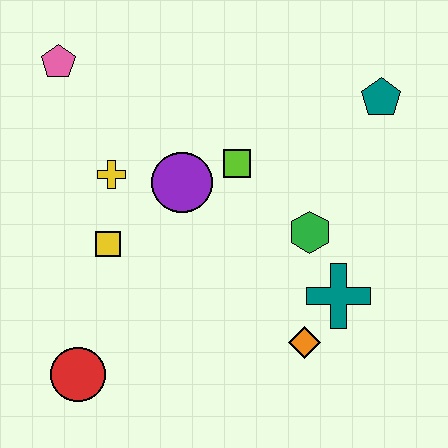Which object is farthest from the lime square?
The red circle is farthest from the lime square.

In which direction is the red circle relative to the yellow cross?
The red circle is below the yellow cross.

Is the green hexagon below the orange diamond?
No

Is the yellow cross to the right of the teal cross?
No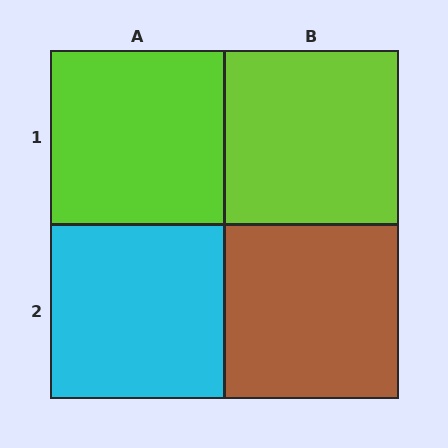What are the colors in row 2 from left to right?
Cyan, brown.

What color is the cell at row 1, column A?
Lime.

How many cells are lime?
2 cells are lime.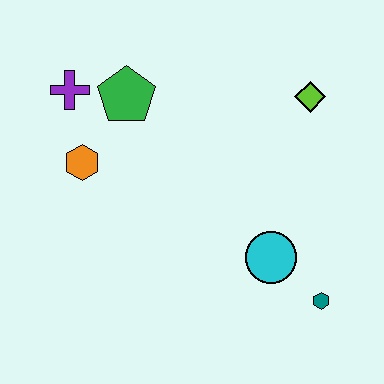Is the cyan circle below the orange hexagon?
Yes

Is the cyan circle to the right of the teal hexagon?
No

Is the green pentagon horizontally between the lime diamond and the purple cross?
Yes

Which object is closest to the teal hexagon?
The cyan circle is closest to the teal hexagon.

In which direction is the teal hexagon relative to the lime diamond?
The teal hexagon is below the lime diamond.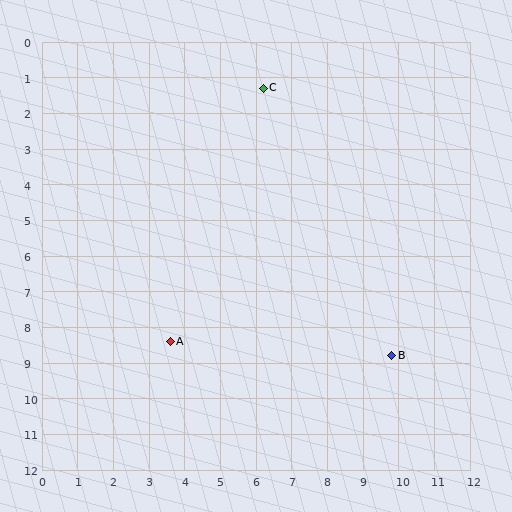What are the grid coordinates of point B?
Point B is at approximately (9.8, 8.8).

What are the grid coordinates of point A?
Point A is at approximately (3.6, 8.4).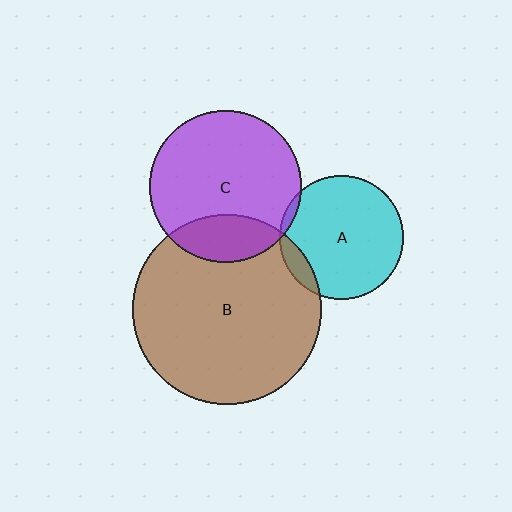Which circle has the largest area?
Circle B (brown).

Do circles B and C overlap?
Yes.